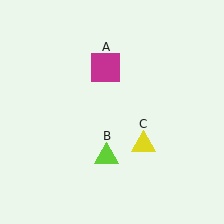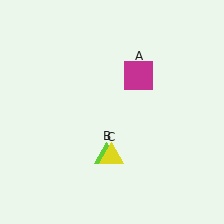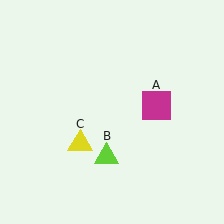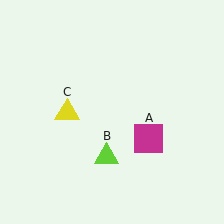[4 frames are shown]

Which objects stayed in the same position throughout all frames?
Lime triangle (object B) remained stationary.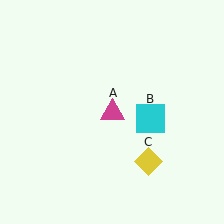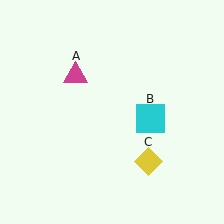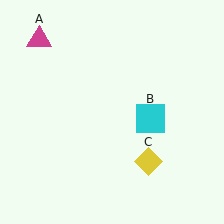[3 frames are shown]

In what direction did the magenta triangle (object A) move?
The magenta triangle (object A) moved up and to the left.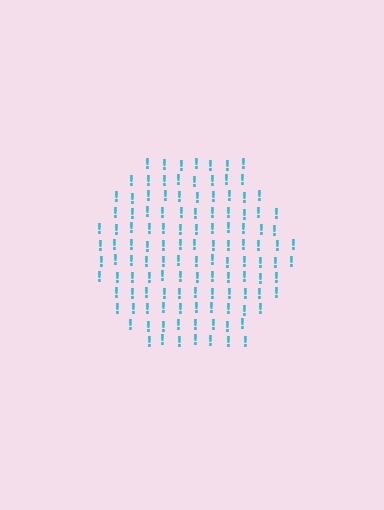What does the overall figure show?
The overall figure shows a hexagon.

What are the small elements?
The small elements are exclamation marks.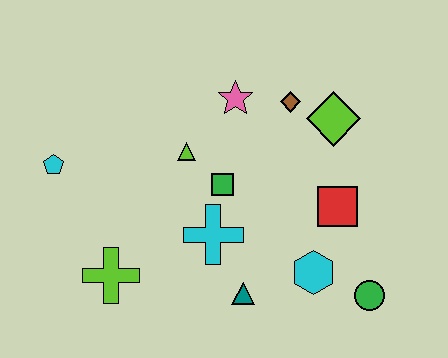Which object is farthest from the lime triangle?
The green circle is farthest from the lime triangle.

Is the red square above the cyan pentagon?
No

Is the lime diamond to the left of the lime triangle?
No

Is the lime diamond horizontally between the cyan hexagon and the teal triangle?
No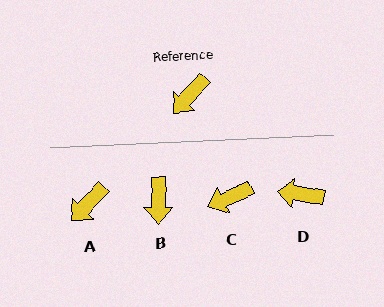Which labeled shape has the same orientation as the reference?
A.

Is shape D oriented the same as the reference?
No, it is off by about 54 degrees.